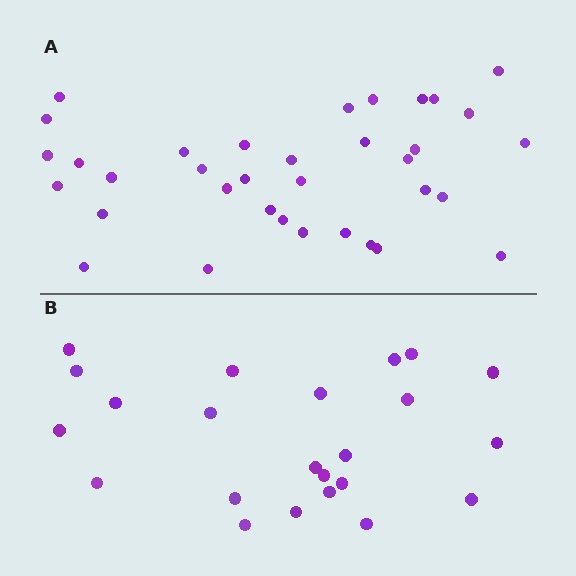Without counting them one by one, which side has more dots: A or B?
Region A (the top region) has more dots.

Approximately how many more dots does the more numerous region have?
Region A has roughly 12 or so more dots than region B.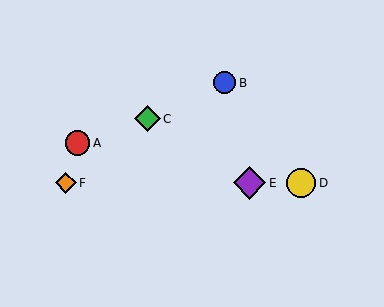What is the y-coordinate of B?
Object B is at y≈83.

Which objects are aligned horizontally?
Objects D, E, F are aligned horizontally.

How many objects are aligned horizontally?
3 objects (D, E, F) are aligned horizontally.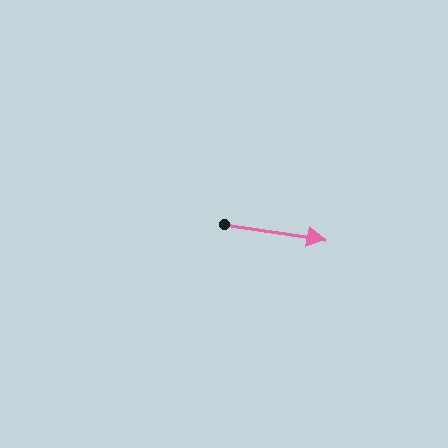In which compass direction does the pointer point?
East.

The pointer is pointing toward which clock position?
Roughly 3 o'clock.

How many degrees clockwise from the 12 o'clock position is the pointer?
Approximately 99 degrees.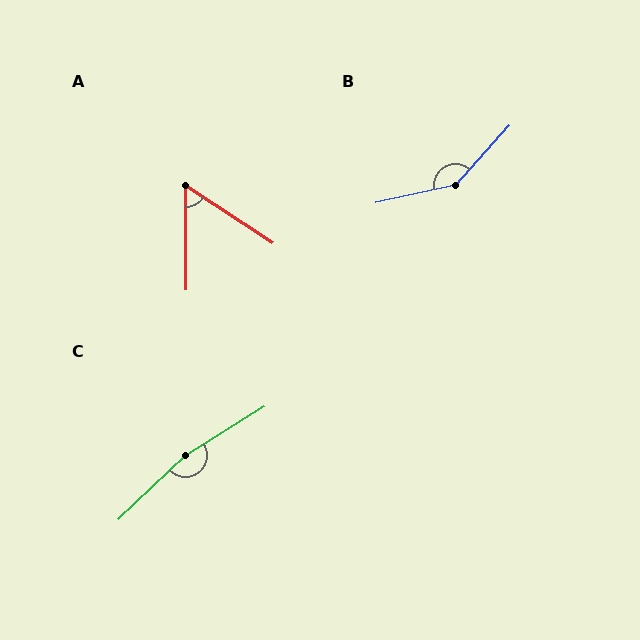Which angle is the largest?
C, at approximately 168 degrees.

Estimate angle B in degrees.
Approximately 144 degrees.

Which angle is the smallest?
A, at approximately 57 degrees.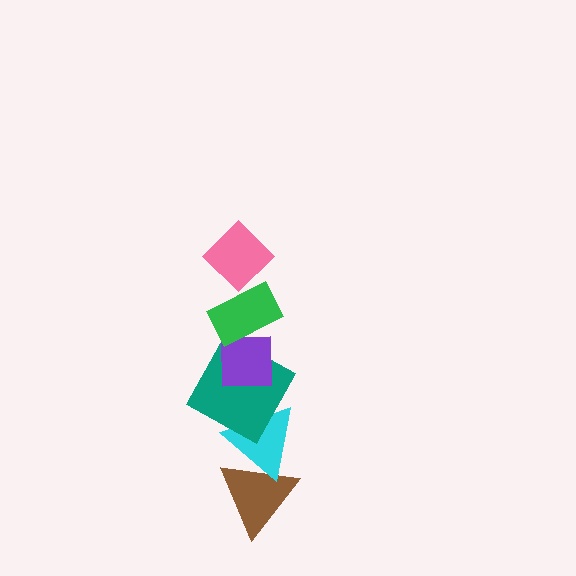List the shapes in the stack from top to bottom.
From top to bottom: the pink diamond, the green rectangle, the purple square, the teal square, the cyan triangle, the brown triangle.